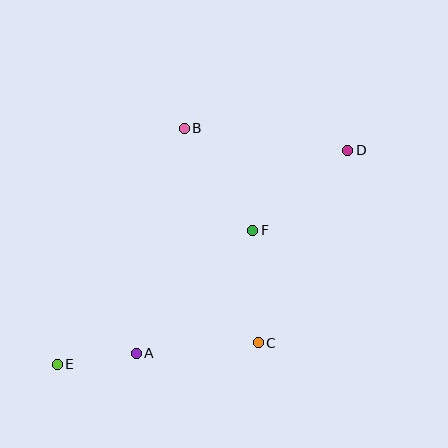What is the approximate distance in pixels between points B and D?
The distance between B and D is approximately 165 pixels.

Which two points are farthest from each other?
Points D and E are farthest from each other.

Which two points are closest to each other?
Points A and E are closest to each other.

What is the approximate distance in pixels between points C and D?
The distance between C and D is approximately 212 pixels.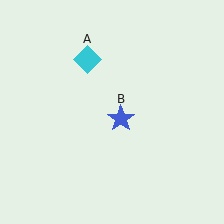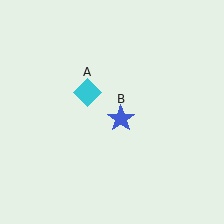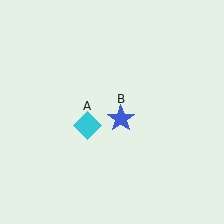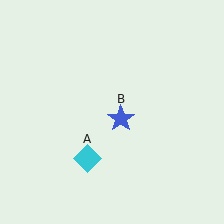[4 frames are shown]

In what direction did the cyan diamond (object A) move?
The cyan diamond (object A) moved down.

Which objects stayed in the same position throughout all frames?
Blue star (object B) remained stationary.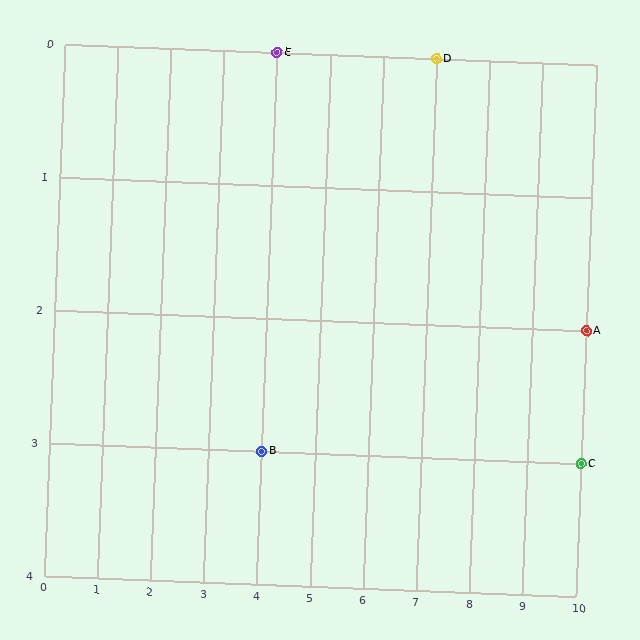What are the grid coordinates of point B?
Point B is at grid coordinates (4, 3).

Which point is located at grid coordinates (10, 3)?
Point C is at (10, 3).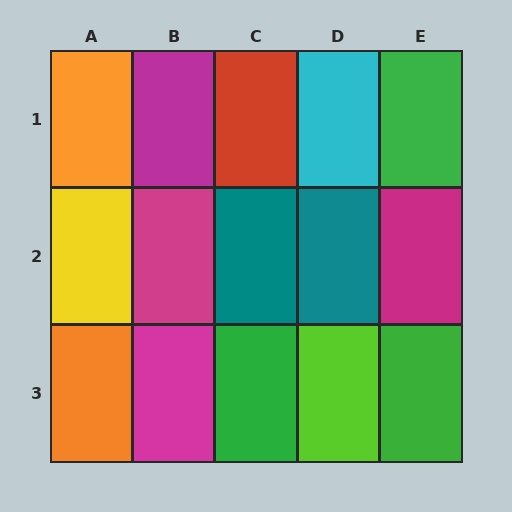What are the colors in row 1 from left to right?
Orange, magenta, red, cyan, green.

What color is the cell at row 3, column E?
Green.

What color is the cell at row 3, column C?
Green.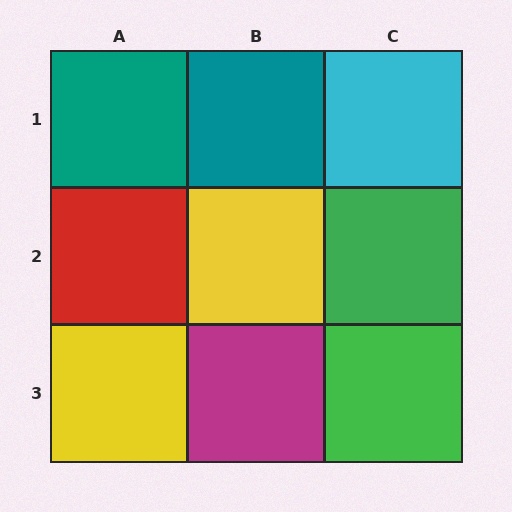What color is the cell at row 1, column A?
Teal.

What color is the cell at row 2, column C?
Green.